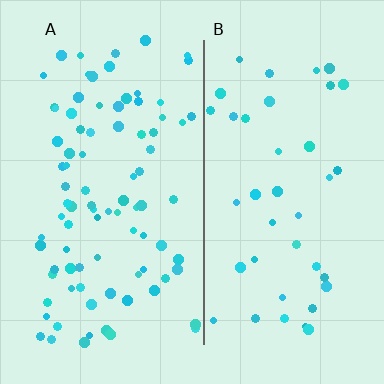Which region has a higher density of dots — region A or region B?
A (the left).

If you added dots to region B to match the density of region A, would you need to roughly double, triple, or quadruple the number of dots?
Approximately double.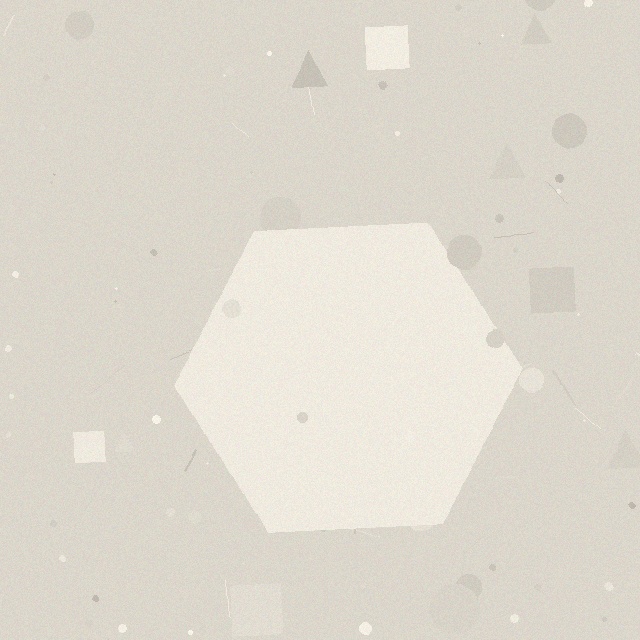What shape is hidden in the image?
A hexagon is hidden in the image.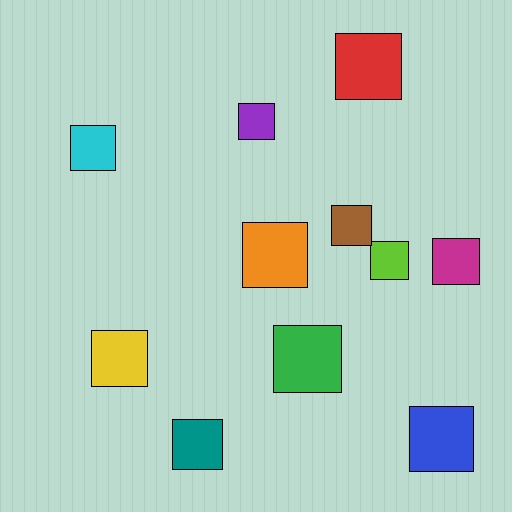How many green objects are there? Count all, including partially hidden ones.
There is 1 green object.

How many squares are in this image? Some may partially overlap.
There are 11 squares.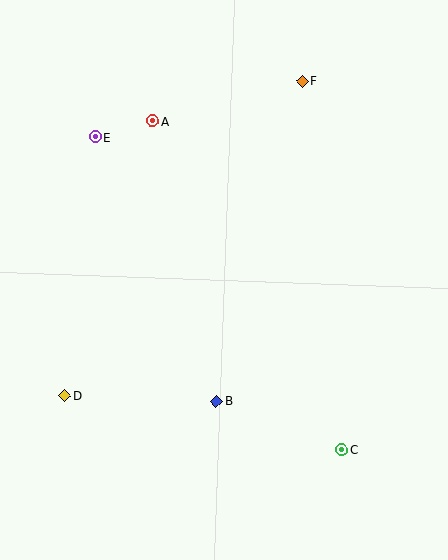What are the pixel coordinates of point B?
Point B is at (216, 401).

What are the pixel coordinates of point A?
Point A is at (152, 121).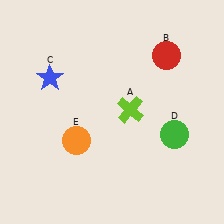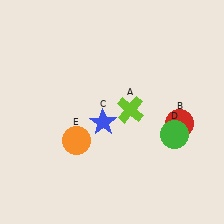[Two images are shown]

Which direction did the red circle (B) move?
The red circle (B) moved down.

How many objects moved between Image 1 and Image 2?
2 objects moved between the two images.